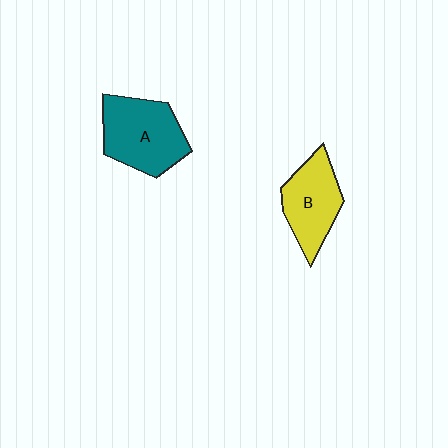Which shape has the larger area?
Shape A (teal).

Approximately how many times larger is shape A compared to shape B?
Approximately 1.2 times.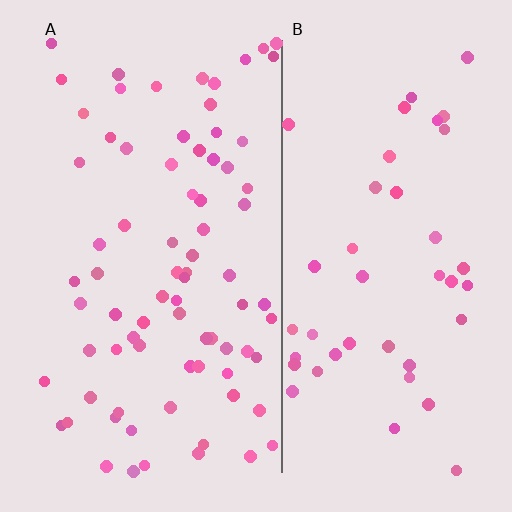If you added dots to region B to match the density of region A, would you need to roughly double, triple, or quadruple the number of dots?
Approximately double.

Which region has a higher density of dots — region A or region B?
A (the left).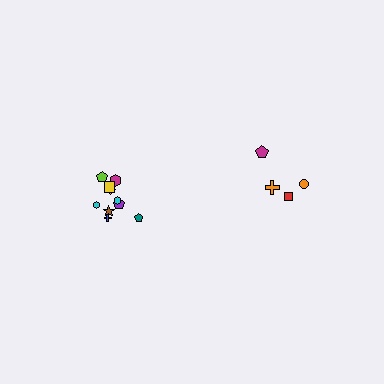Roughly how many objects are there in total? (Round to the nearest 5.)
Roughly 15 objects in total.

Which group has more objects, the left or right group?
The left group.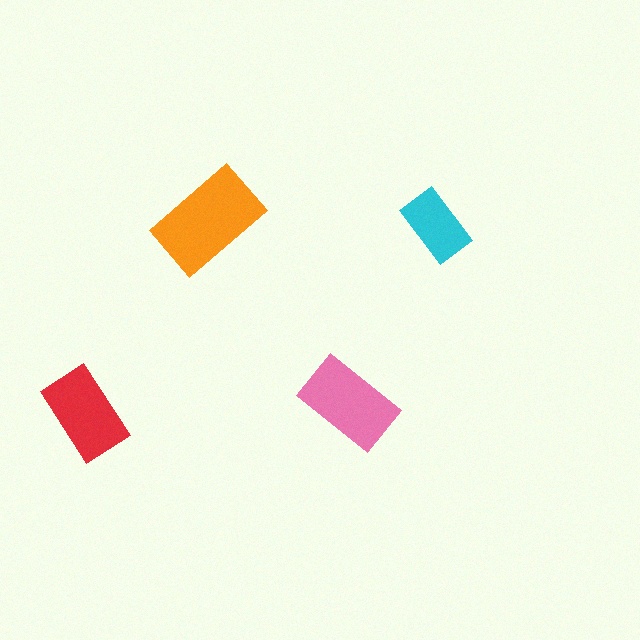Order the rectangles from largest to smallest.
the orange one, the pink one, the red one, the cyan one.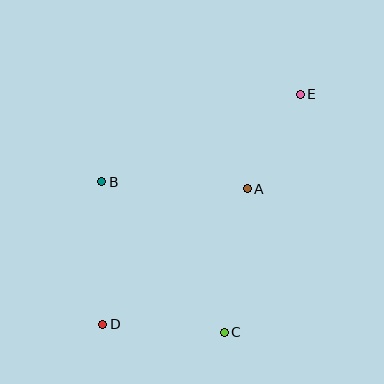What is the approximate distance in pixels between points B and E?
The distance between B and E is approximately 217 pixels.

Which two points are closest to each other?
Points A and E are closest to each other.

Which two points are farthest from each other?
Points D and E are farthest from each other.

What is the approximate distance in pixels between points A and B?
The distance between A and B is approximately 145 pixels.